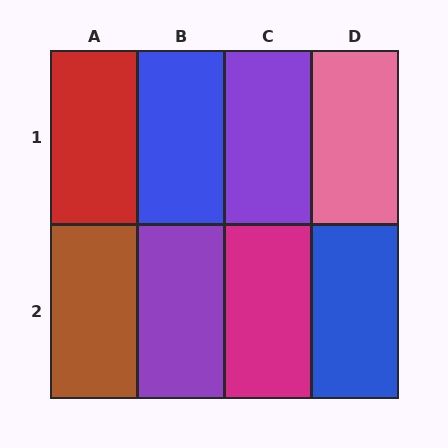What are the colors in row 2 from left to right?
Brown, purple, magenta, blue.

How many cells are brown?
1 cell is brown.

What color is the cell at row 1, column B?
Blue.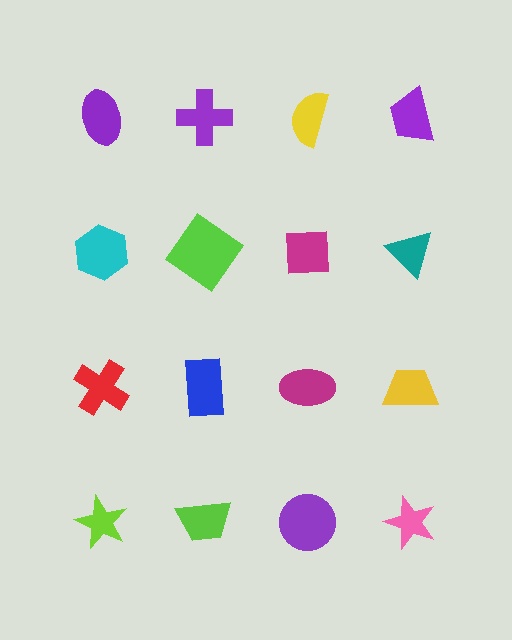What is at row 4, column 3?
A purple circle.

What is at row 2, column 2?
A lime diamond.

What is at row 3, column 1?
A red cross.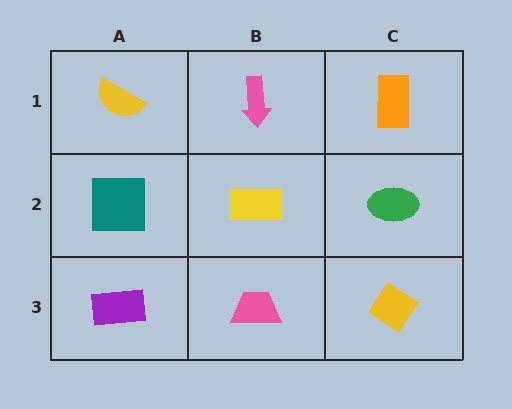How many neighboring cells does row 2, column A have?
3.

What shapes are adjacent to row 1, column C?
A green ellipse (row 2, column C), a pink arrow (row 1, column B).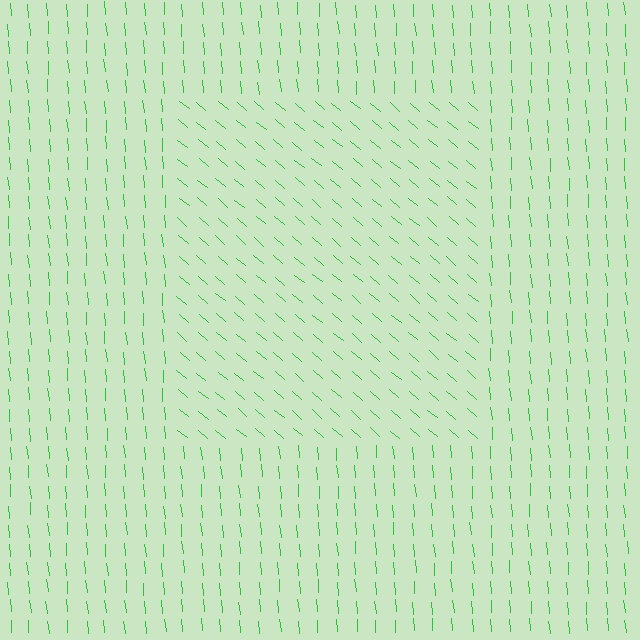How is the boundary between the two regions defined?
The boundary is defined purely by a change in line orientation (approximately 45 degrees difference). All lines are the same color and thickness.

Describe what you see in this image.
The image is filled with small green line segments. A rectangle region in the image has lines oriented differently from the surrounding lines, creating a visible texture boundary.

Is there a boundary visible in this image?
Yes, there is a texture boundary formed by a change in line orientation.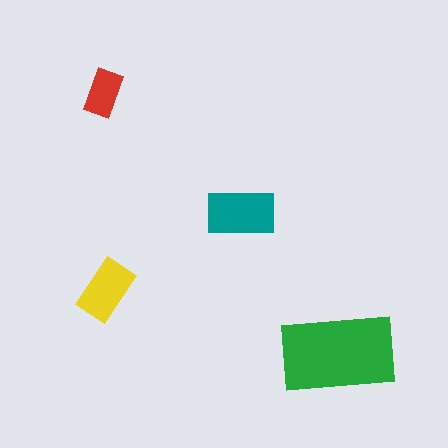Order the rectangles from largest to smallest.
the green one, the teal one, the yellow one, the red one.